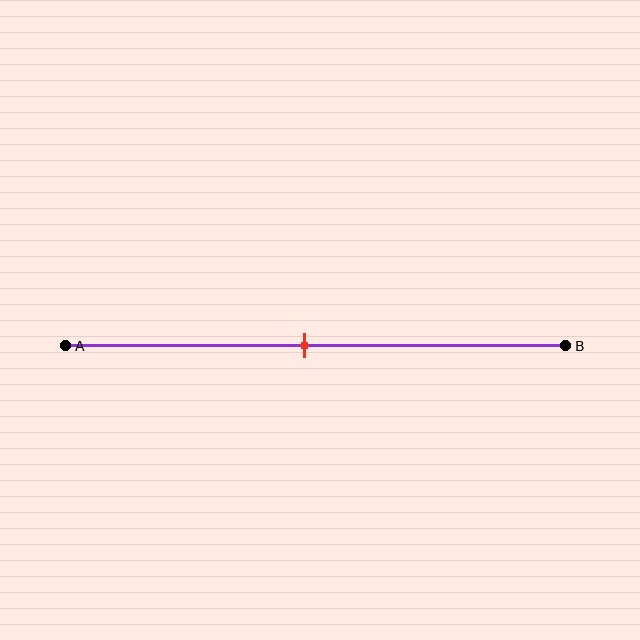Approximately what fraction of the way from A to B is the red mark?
The red mark is approximately 50% of the way from A to B.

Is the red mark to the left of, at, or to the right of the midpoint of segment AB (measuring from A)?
The red mark is approximately at the midpoint of segment AB.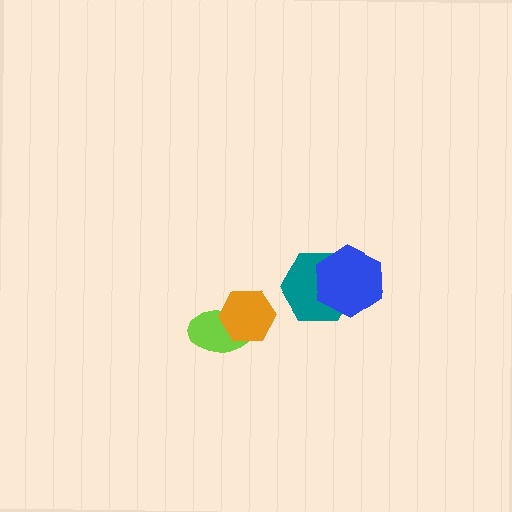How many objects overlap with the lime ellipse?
1 object overlaps with the lime ellipse.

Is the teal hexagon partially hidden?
Yes, it is partially covered by another shape.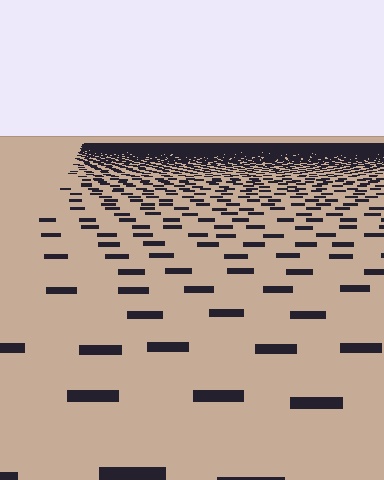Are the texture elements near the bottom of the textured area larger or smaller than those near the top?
Larger. Near the bottom, elements are closer to the viewer and appear at a bigger on-screen size.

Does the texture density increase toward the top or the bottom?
Density increases toward the top.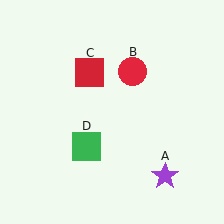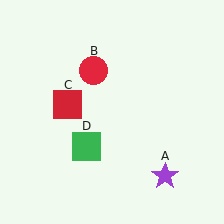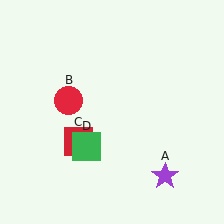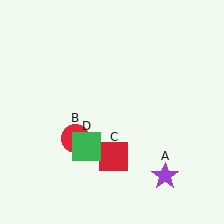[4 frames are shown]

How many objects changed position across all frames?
2 objects changed position: red circle (object B), red square (object C).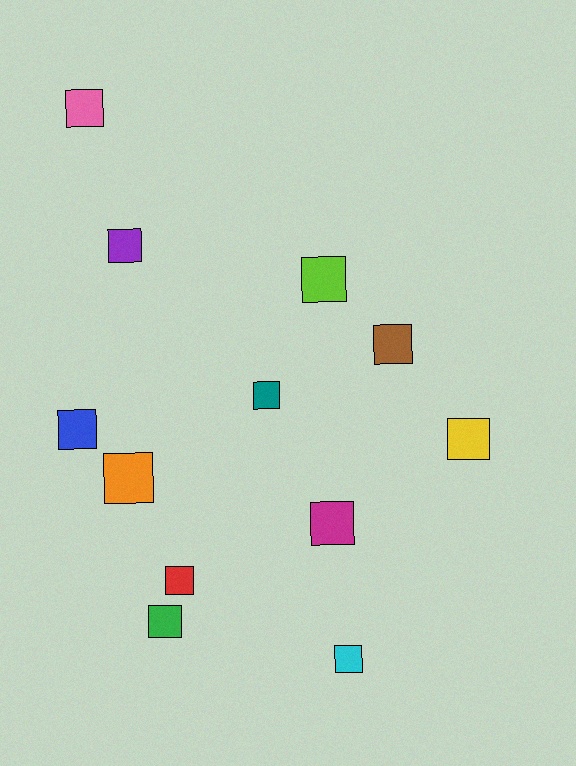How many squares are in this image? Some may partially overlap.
There are 12 squares.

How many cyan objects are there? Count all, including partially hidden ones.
There is 1 cyan object.